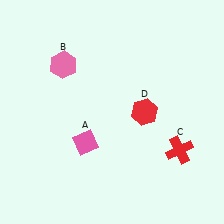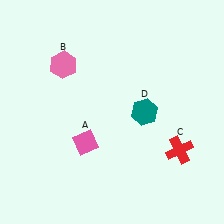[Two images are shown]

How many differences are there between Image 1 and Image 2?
There is 1 difference between the two images.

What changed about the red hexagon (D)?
In Image 1, D is red. In Image 2, it changed to teal.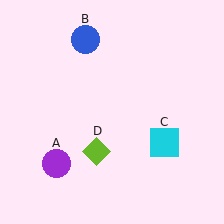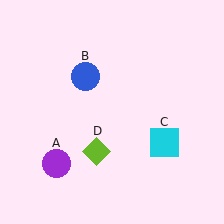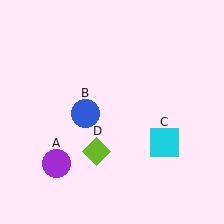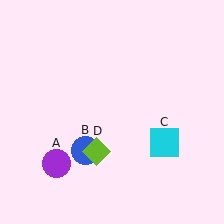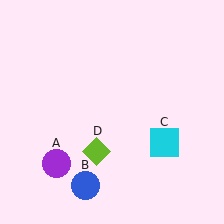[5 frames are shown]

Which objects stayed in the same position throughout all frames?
Purple circle (object A) and cyan square (object C) and lime diamond (object D) remained stationary.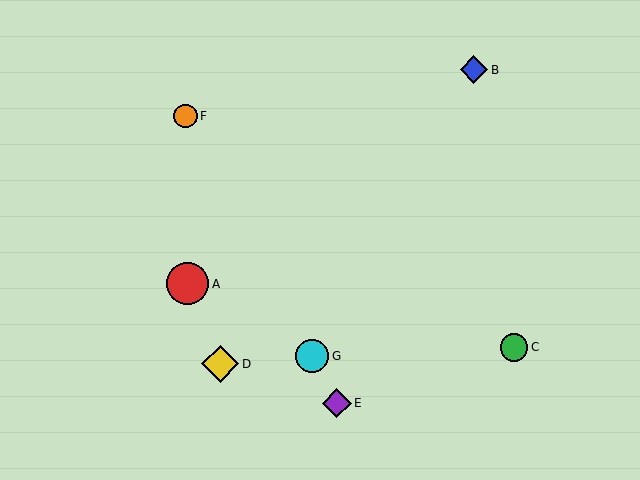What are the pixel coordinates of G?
Object G is at (312, 356).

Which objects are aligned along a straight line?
Objects E, F, G are aligned along a straight line.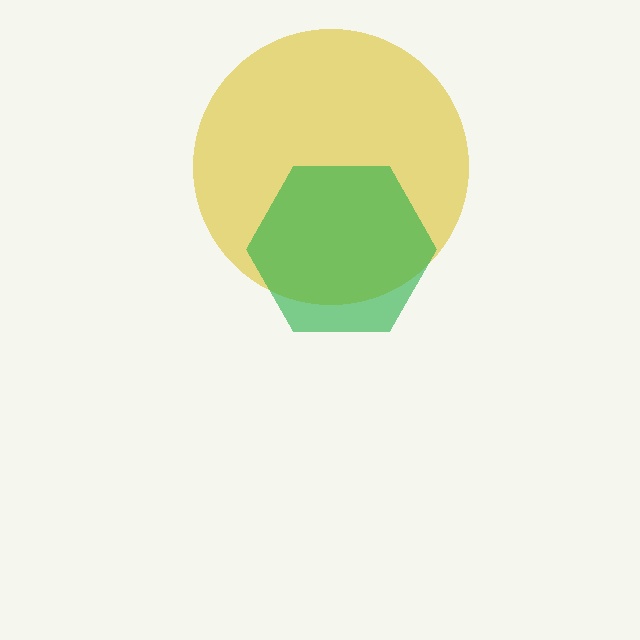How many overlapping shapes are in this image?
There are 2 overlapping shapes in the image.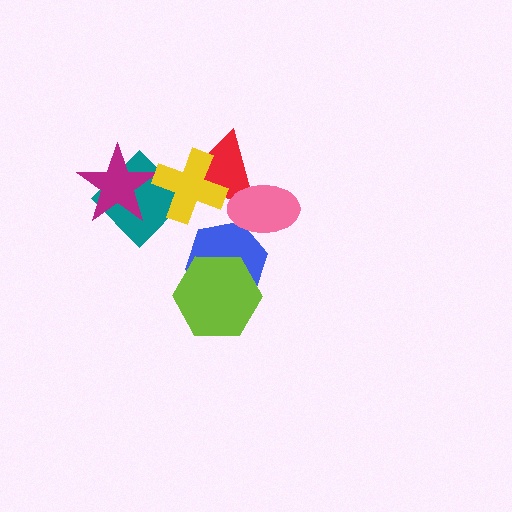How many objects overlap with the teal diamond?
2 objects overlap with the teal diamond.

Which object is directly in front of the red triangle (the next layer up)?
The pink ellipse is directly in front of the red triangle.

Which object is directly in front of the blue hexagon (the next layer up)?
The lime hexagon is directly in front of the blue hexagon.